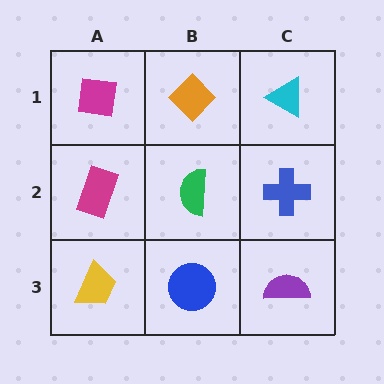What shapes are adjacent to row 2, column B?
An orange diamond (row 1, column B), a blue circle (row 3, column B), a magenta rectangle (row 2, column A), a blue cross (row 2, column C).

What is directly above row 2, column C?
A cyan triangle.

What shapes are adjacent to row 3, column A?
A magenta rectangle (row 2, column A), a blue circle (row 3, column B).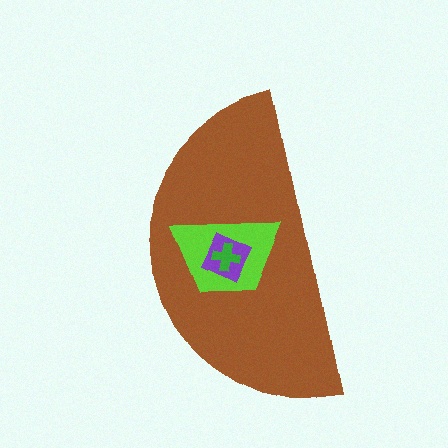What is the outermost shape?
The brown semicircle.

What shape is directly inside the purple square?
The green cross.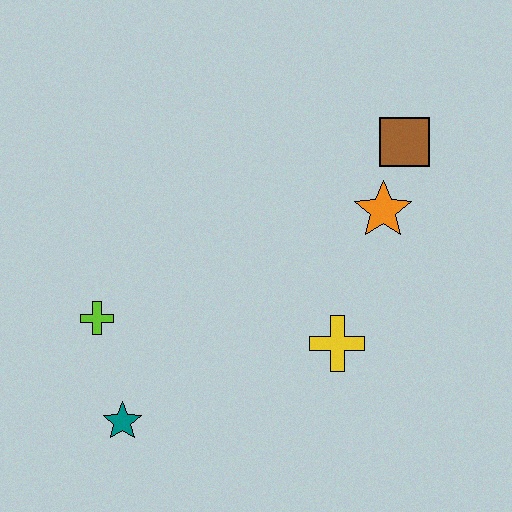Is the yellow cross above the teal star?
Yes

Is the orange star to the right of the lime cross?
Yes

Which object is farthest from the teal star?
The brown square is farthest from the teal star.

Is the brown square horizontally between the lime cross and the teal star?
No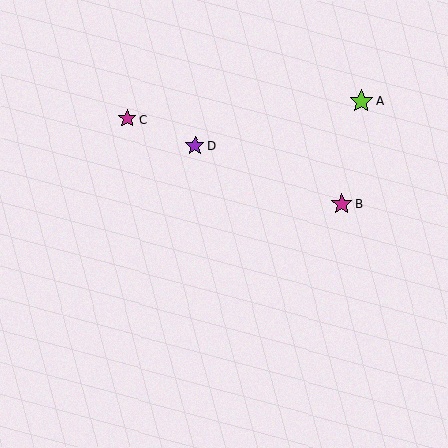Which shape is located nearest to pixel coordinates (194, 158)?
The purple star (labeled D) at (195, 146) is nearest to that location.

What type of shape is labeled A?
Shape A is a lime star.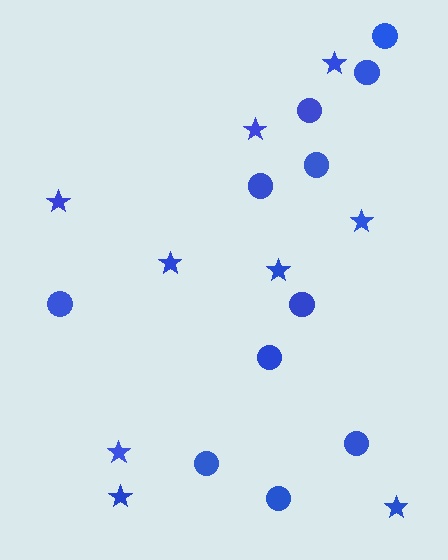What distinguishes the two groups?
There are 2 groups: one group of stars (9) and one group of circles (11).